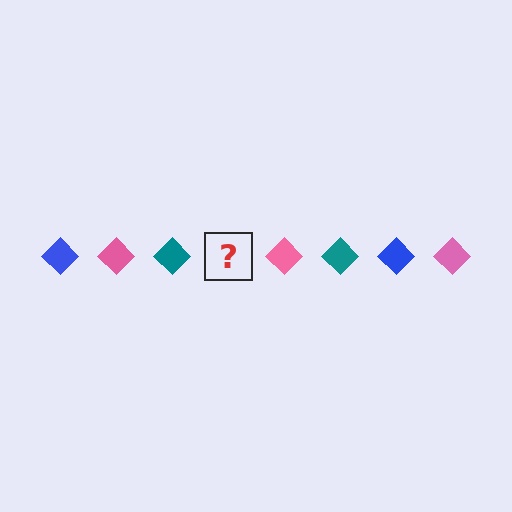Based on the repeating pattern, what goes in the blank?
The blank should be a blue diamond.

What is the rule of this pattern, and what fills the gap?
The rule is that the pattern cycles through blue, pink, teal diamonds. The gap should be filled with a blue diamond.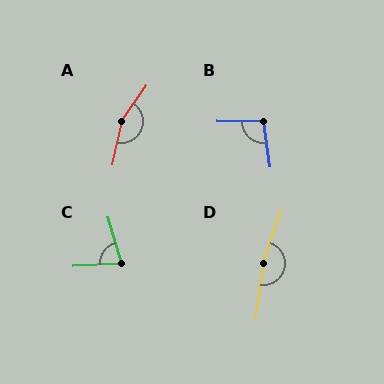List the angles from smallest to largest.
C (77°), B (98°), A (157°), D (169°).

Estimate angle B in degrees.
Approximately 98 degrees.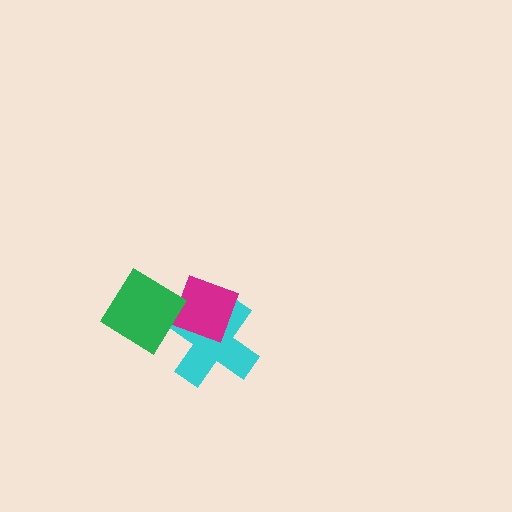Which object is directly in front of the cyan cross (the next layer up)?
The magenta diamond is directly in front of the cyan cross.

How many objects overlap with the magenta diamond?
2 objects overlap with the magenta diamond.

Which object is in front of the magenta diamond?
The green diamond is in front of the magenta diamond.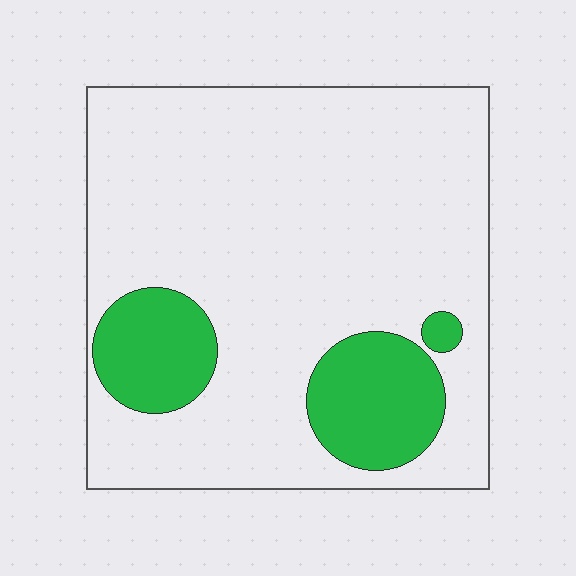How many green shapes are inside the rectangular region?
3.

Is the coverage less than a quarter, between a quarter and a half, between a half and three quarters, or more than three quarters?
Less than a quarter.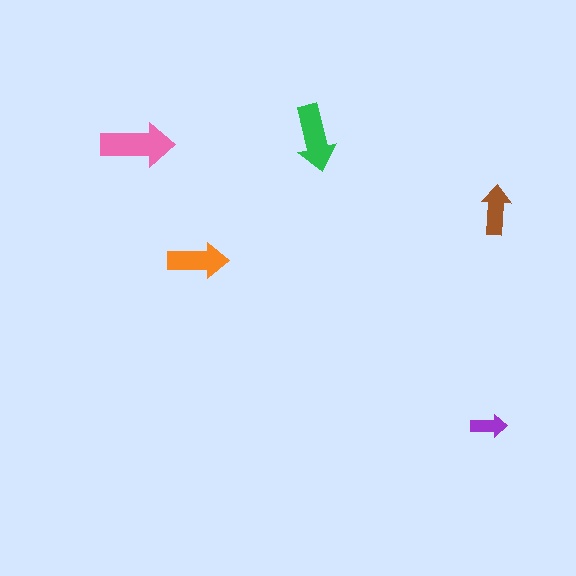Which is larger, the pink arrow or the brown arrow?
The pink one.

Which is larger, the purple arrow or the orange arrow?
The orange one.